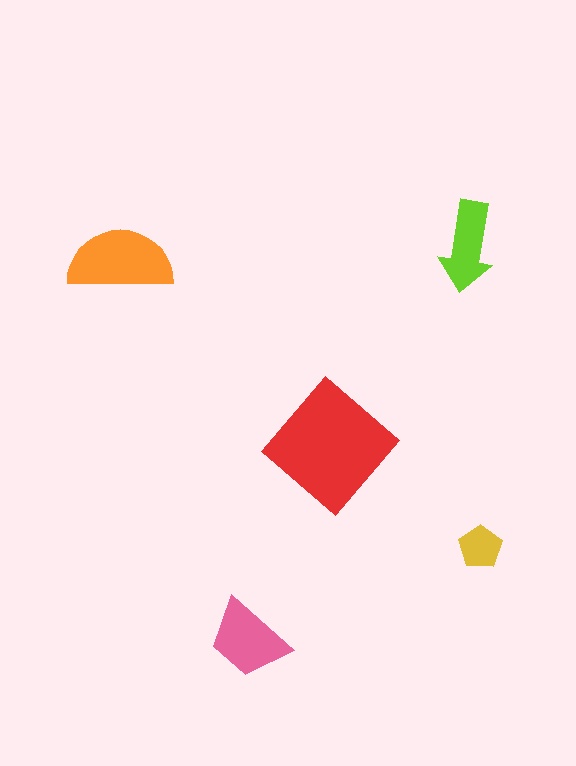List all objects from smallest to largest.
The yellow pentagon, the lime arrow, the pink trapezoid, the orange semicircle, the red diamond.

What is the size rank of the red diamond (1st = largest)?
1st.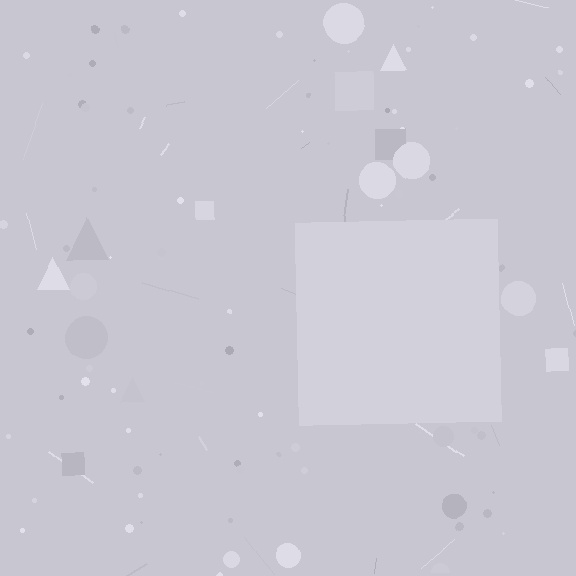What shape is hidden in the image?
A square is hidden in the image.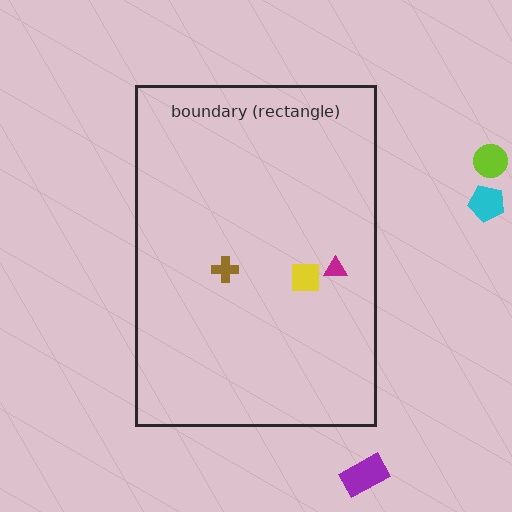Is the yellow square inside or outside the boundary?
Inside.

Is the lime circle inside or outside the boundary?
Outside.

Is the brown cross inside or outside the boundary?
Inside.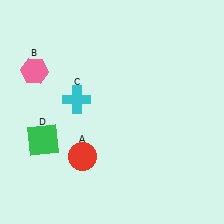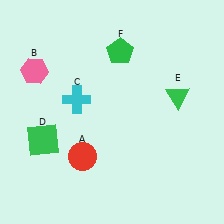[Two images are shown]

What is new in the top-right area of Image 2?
A green pentagon (F) was added in the top-right area of Image 2.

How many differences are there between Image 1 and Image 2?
There are 2 differences between the two images.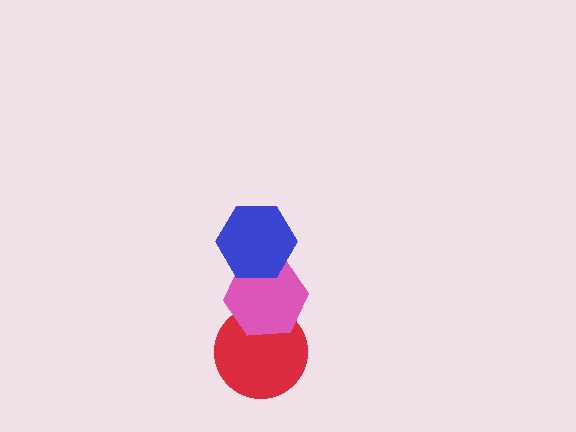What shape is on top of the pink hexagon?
The blue hexagon is on top of the pink hexagon.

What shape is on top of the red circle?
The pink hexagon is on top of the red circle.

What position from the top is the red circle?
The red circle is 3rd from the top.